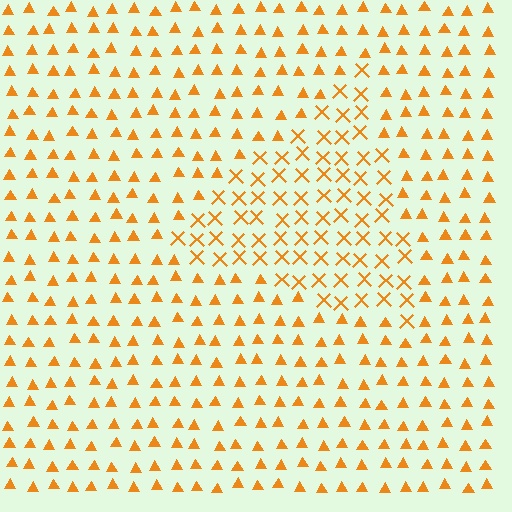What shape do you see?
I see a triangle.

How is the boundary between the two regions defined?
The boundary is defined by a change in element shape: X marks inside vs. triangles outside. All elements share the same color and spacing.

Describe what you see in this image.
The image is filled with small orange elements arranged in a uniform grid. A triangle-shaped region contains X marks, while the surrounding area contains triangles. The boundary is defined purely by the change in element shape.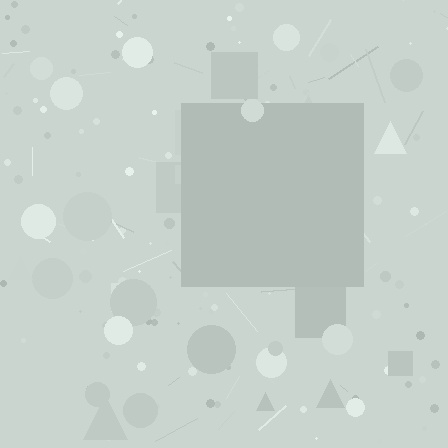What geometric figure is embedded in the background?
A square is embedded in the background.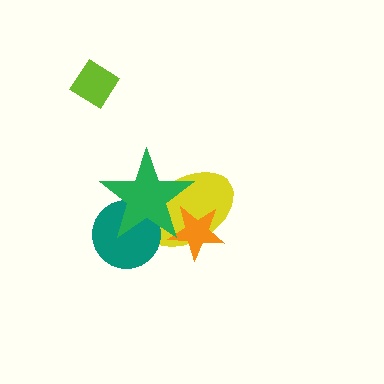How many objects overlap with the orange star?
2 objects overlap with the orange star.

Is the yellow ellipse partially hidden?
Yes, it is partially covered by another shape.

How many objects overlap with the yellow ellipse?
3 objects overlap with the yellow ellipse.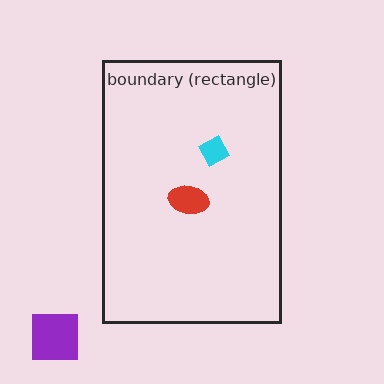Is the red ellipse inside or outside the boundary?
Inside.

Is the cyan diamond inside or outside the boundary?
Inside.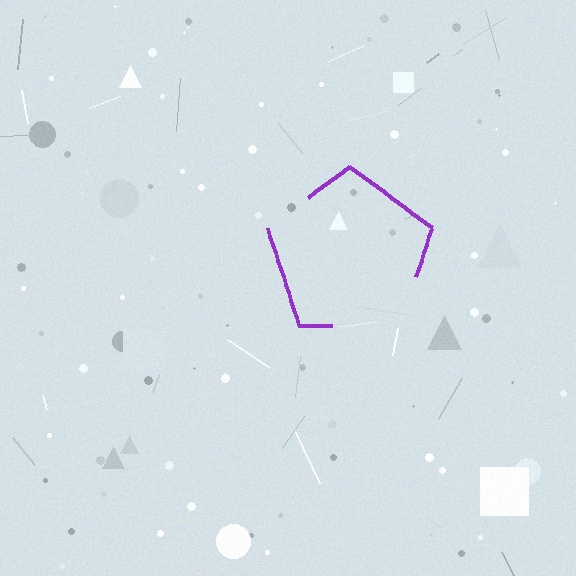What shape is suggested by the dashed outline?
The dashed outline suggests a pentagon.